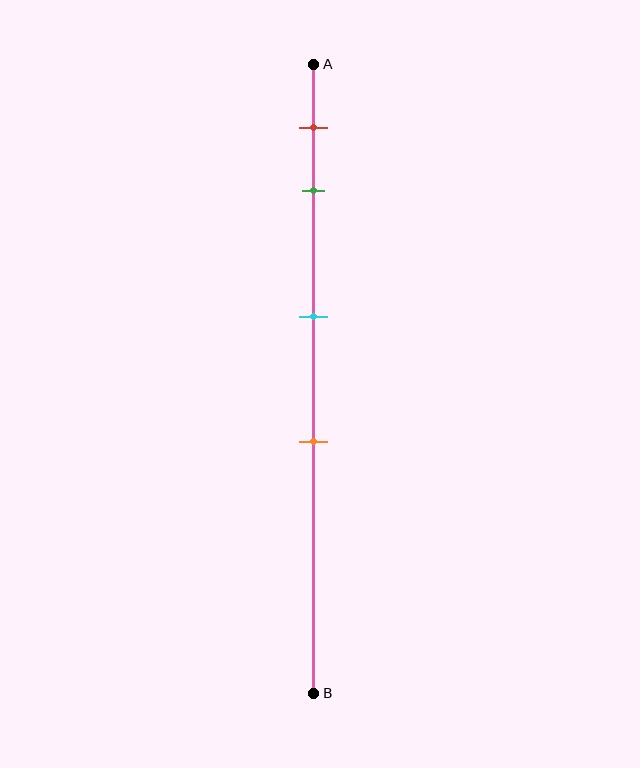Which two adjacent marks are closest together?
The red and green marks are the closest adjacent pair.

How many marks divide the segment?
There are 4 marks dividing the segment.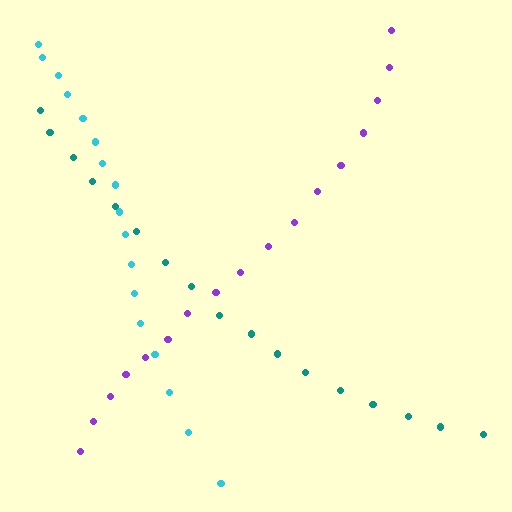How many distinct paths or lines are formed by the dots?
There are 3 distinct paths.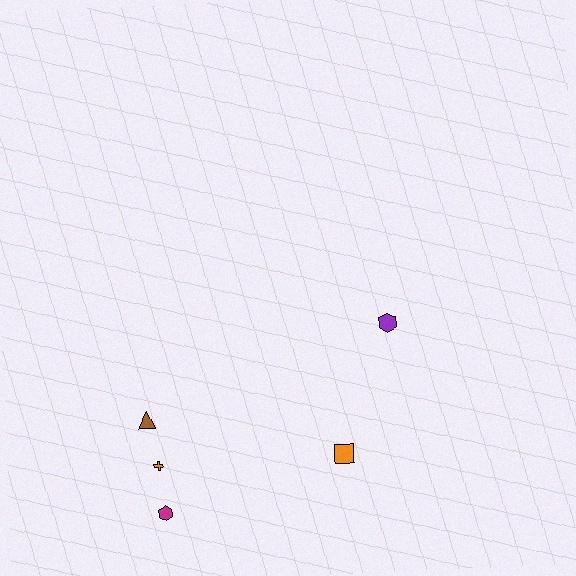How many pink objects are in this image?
There are no pink objects.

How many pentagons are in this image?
There are no pentagons.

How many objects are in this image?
There are 5 objects.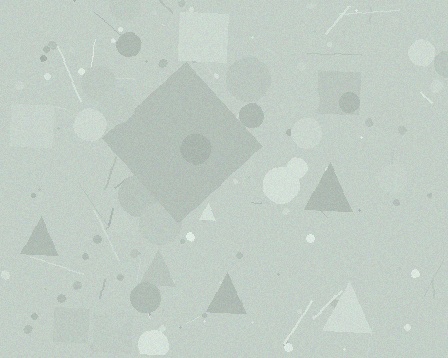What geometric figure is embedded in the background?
A diamond is embedded in the background.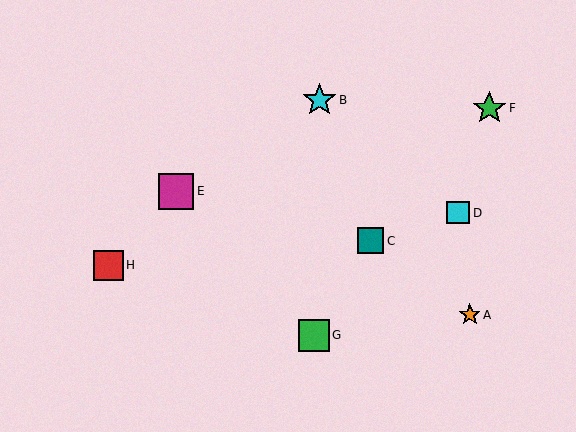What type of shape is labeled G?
Shape G is a green square.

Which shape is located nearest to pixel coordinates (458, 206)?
The cyan square (labeled D) at (458, 213) is nearest to that location.